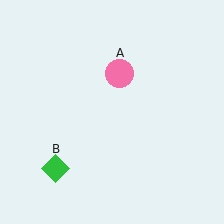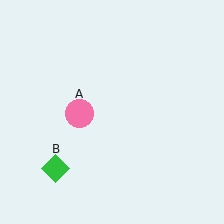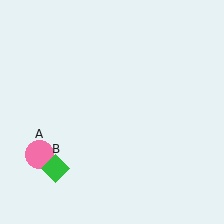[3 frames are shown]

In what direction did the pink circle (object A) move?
The pink circle (object A) moved down and to the left.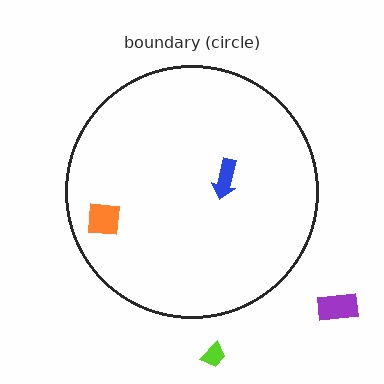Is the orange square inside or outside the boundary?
Inside.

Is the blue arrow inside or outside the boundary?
Inside.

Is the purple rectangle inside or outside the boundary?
Outside.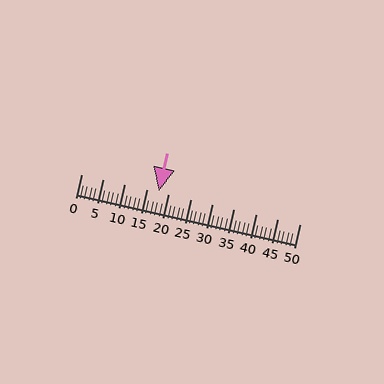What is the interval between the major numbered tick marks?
The major tick marks are spaced 5 units apart.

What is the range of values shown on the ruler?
The ruler shows values from 0 to 50.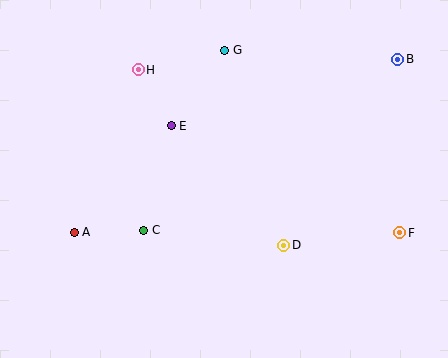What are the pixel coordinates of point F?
Point F is at (400, 233).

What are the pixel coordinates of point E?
Point E is at (171, 126).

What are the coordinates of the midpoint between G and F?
The midpoint between G and F is at (312, 141).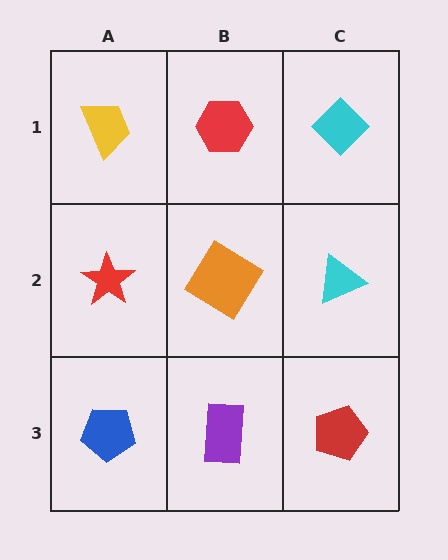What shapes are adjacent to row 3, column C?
A cyan triangle (row 2, column C), a purple rectangle (row 3, column B).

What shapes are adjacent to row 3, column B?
An orange diamond (row 2, column B), a blue pentagon (row 3, column A), a red pentagon (row 3, column C).